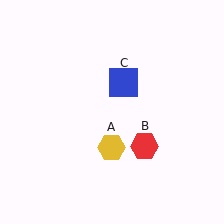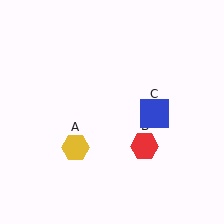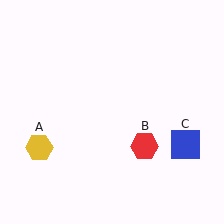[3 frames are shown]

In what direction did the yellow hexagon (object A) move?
The yellow hexagon (object A) moved left.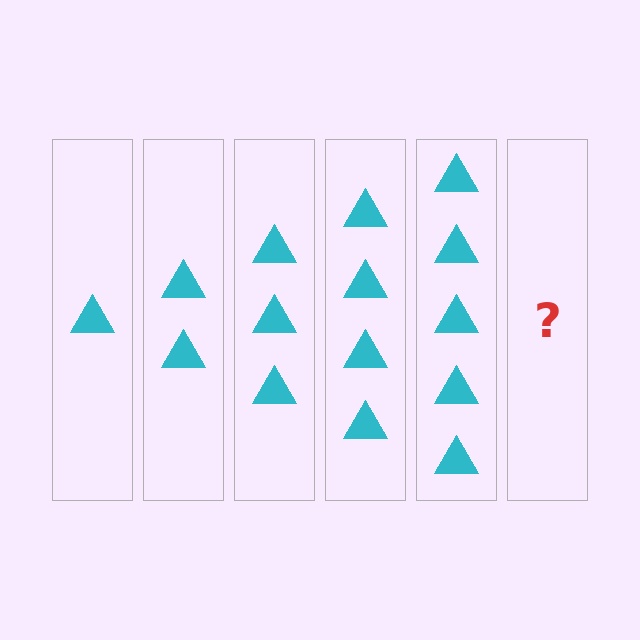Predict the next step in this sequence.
The next step is 6 triangles.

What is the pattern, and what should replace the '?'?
The pattern is that each step adds one more triangle. The '?' should be 6 triangles.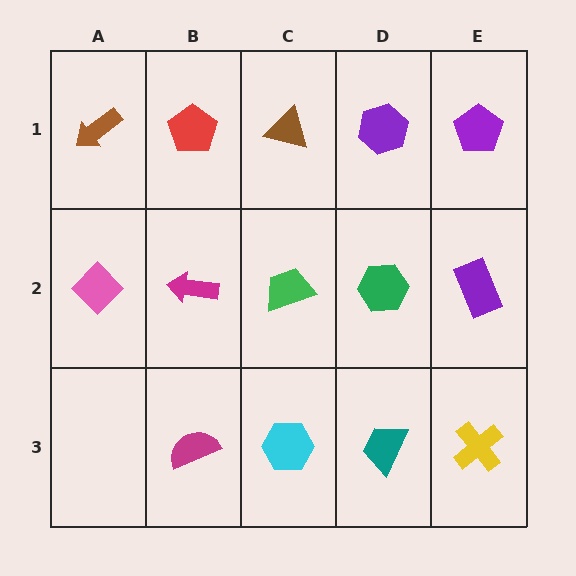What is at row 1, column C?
A brown triangle.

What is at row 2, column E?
A purple rectangle.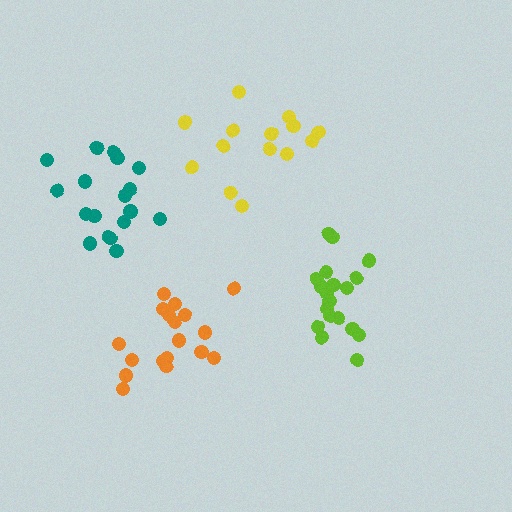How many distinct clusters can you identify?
There are 4 distinct clusters.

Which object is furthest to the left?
The teal cluster is leftmost.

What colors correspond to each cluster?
The clusters are colored: yellow, orange, teal, lime.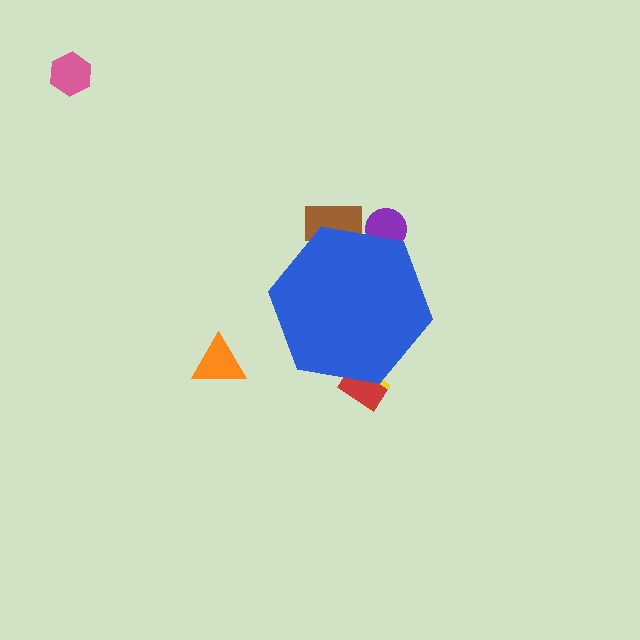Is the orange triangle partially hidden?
No, the orange triangle is fully visible.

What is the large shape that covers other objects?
A blue hexagon.